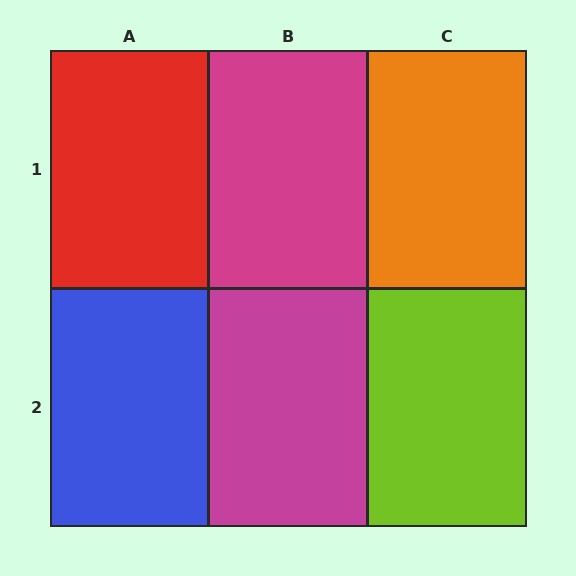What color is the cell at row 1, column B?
Magenta.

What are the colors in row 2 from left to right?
Blue, magenta, lime.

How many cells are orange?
1 cell is orange.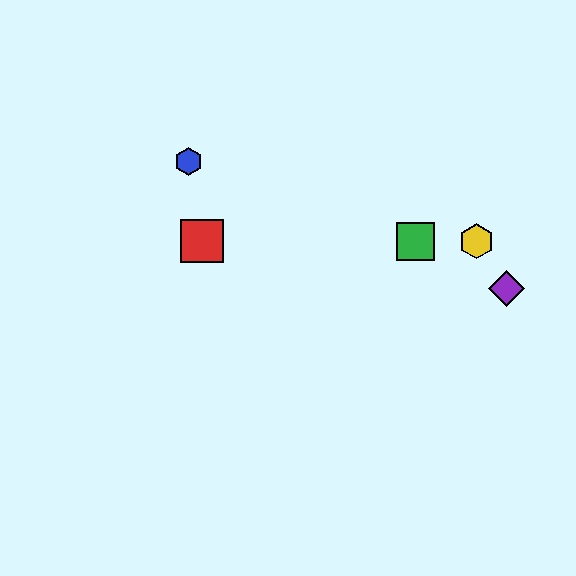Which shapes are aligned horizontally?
The red square, the green square, the yellow hexagon are aligned horizontally.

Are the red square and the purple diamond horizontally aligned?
No, the red square is at y≈241 and the purple diamond is at y≈288.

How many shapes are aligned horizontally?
3 shapes (the red square, the green square, the yellow hexagon) are aligned horizontally.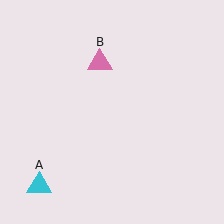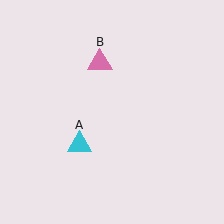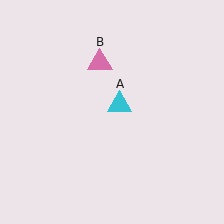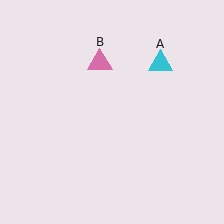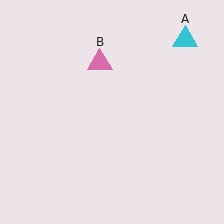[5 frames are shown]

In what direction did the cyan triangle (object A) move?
The cyan triangle (object A) moved up and to the right.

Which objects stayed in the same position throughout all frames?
Pink triangle (object B) remained stationary.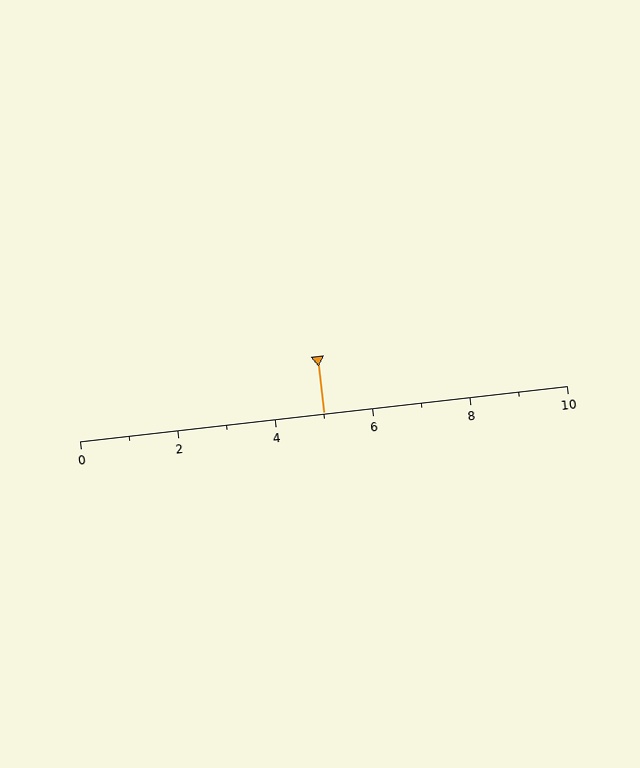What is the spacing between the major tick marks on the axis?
The major ticks are spaced 2 apart.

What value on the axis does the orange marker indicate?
The marker indicates approximately 5.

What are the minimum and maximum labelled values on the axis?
The axis runs from 0 to 10.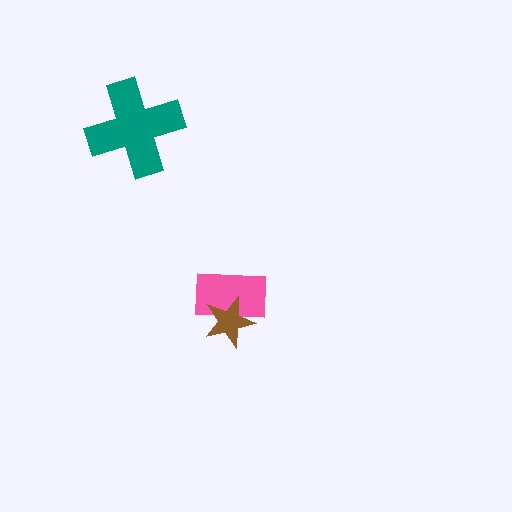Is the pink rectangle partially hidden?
Yes, it is partially covered by another shape.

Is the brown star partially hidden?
No, no other shape covers it.